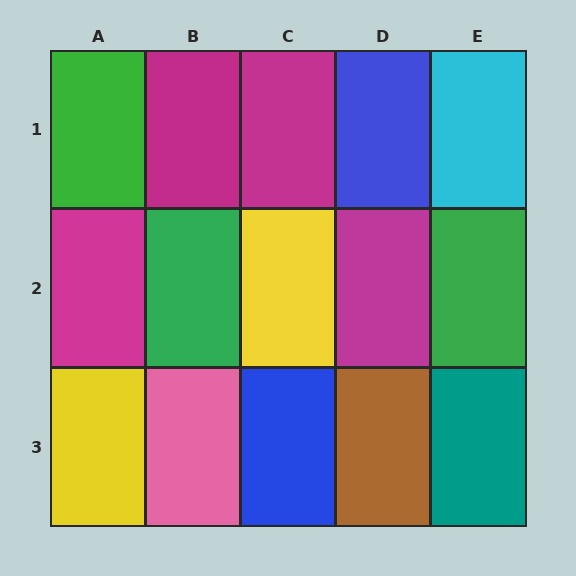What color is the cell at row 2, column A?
Magenta.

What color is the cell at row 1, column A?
Green.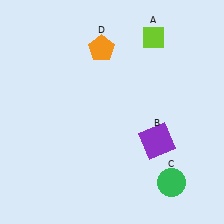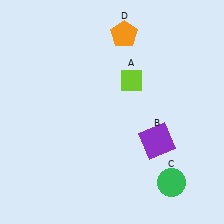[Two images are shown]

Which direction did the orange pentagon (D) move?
The orange pentagon (D) moved right.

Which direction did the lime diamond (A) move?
The lime diamond (A) moved down.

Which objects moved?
The objects that moved are: the lime diamond (A), the orange pentagon (D).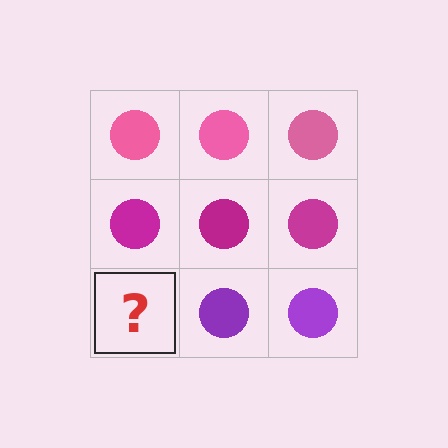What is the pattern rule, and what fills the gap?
The rule is that each row has a consistent color. The gap should be filled with a purple circle.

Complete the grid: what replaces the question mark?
The question mark should be replaced with a purple circle.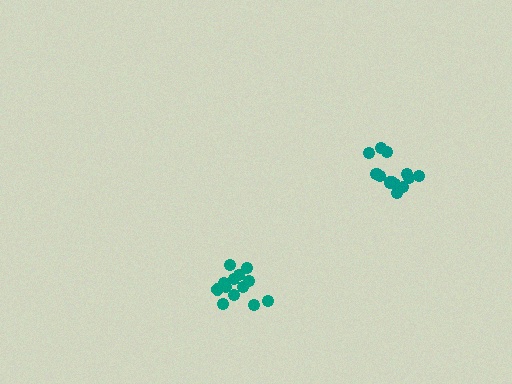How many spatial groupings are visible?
There are 2 spatial groupings.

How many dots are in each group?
Group 1: 13 dots, Group 2: 13 dots (26 total).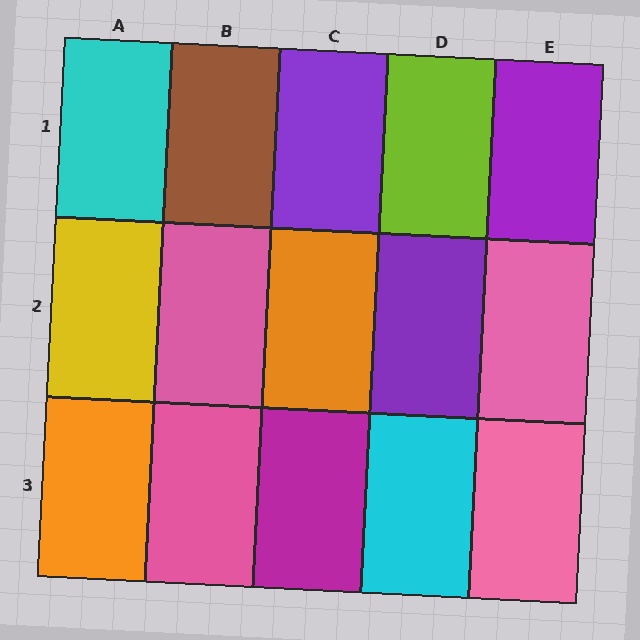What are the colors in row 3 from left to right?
Orange, pink, magenta, cyan, pink.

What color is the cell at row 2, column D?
Purple.